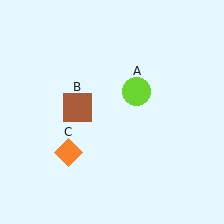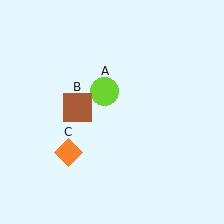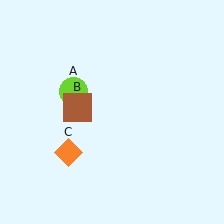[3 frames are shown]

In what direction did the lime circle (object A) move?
The lime circle (object A) moved left.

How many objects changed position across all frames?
1 object changed position: lime circle (object A).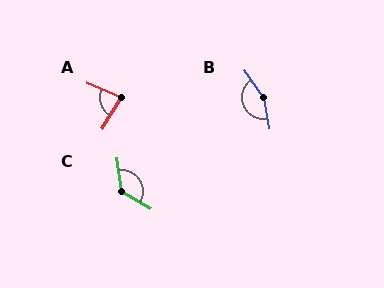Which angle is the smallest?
A, at approximately 81 degrees.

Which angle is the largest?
B, at approximately 154 degrees.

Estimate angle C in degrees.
Approximately 127 degrees.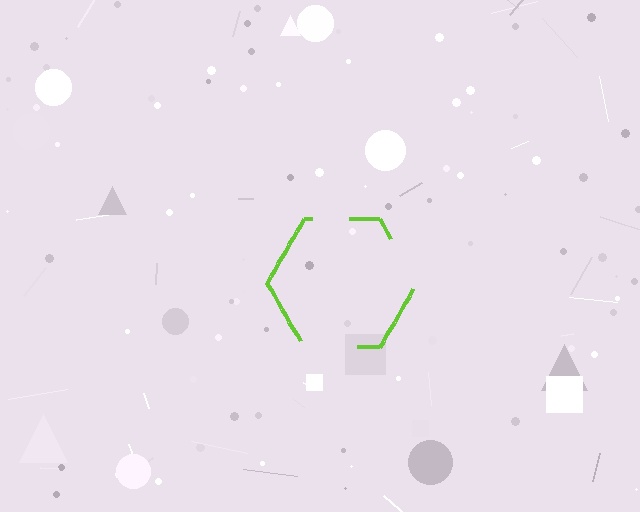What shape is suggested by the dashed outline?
The dashed outline suggests a hexagon.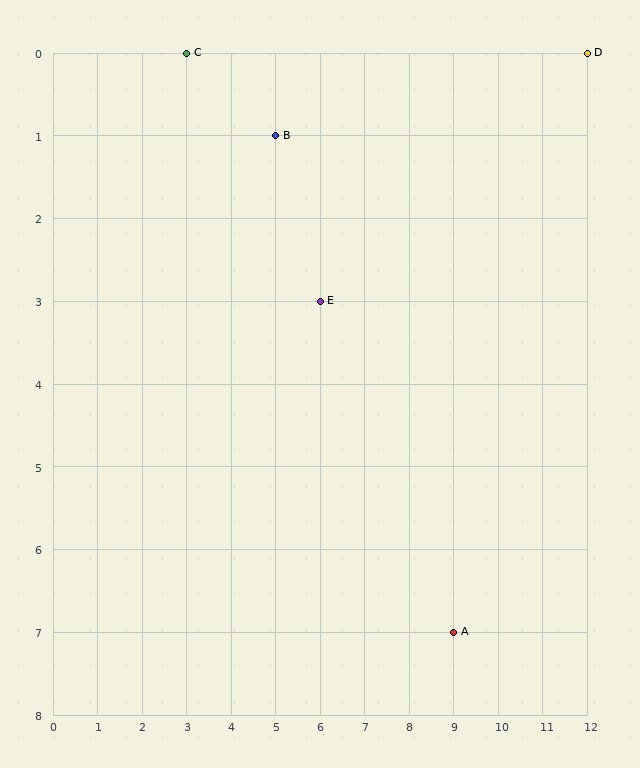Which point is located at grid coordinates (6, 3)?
Point E is at (6, 3).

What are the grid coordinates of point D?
Point D is at grid coordinates (12, 0).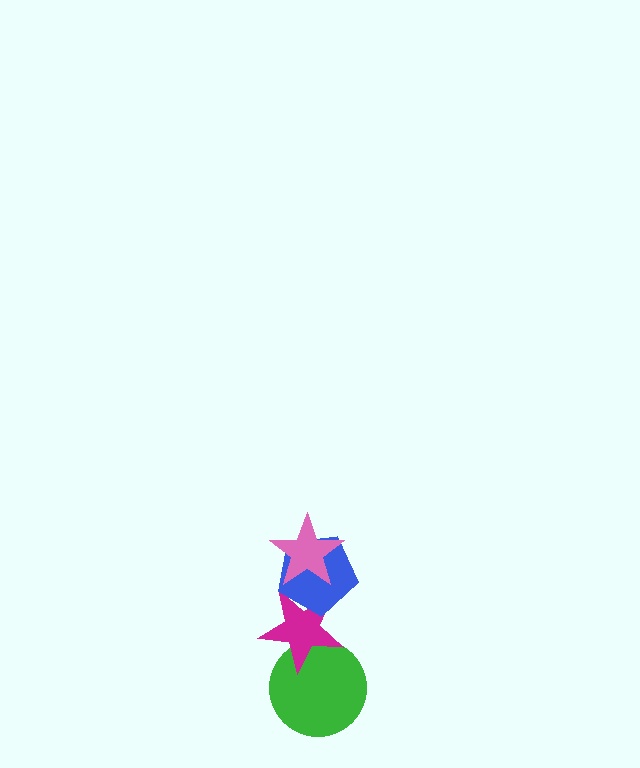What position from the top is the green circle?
The green circle is 4th from the top.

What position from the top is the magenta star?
The magenta star is 3rd from the top.